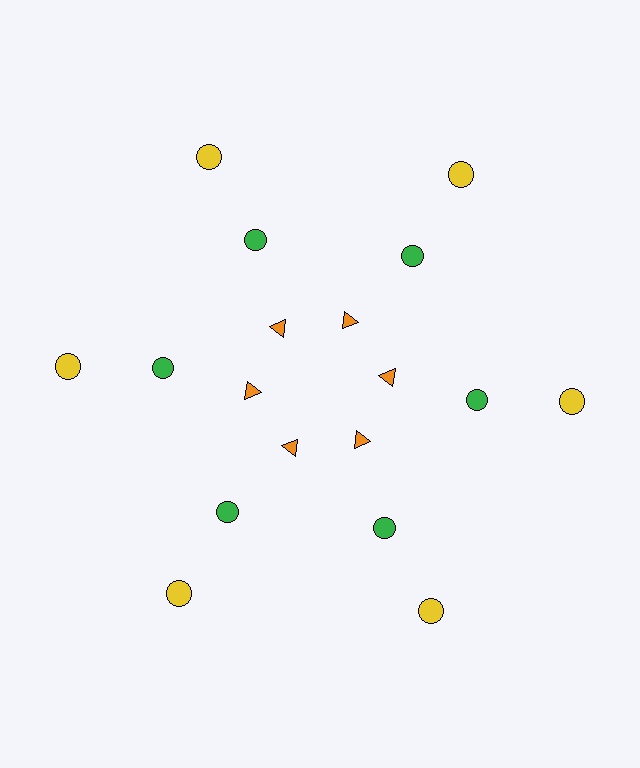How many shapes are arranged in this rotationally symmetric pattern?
There are 18 shapes, arranged in 6 groups of 3.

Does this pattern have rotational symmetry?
Yes, this pattern has 6-fold rotational symmetry. It looks the same after rotating 60 degrees around the center.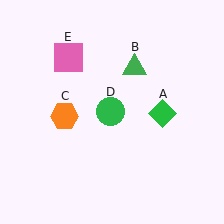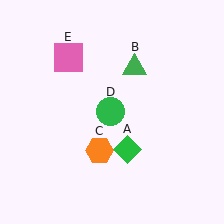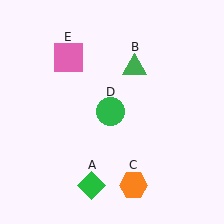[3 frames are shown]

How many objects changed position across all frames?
2 objects changed position: green diamond (object A), orange hexagon (object C).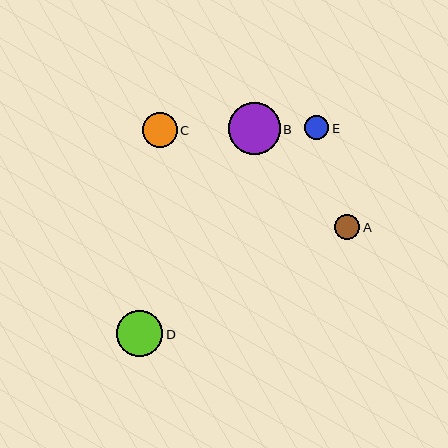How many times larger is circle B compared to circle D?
Circle B is approximately 1.1 times the size of circle D.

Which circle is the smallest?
Circle E is the smallest with a size of approximately 24 pixels.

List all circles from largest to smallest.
From largest to smallest: B, D, C, A, E.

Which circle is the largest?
Circle B is the largest with a size of approximately 52 pixels.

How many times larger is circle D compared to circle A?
Circle D is approximately 1.8 times the size of circle A.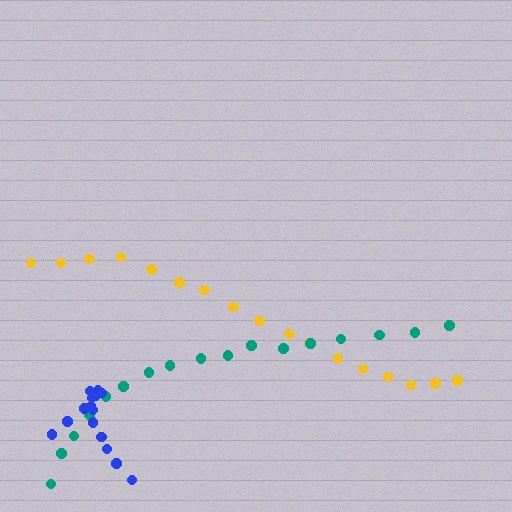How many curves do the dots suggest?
There are 3 distinct paths.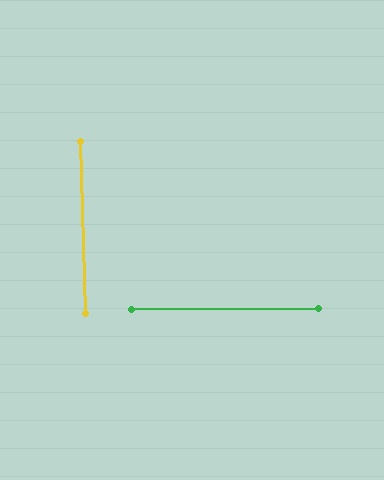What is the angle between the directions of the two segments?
Approximately 89 degrees.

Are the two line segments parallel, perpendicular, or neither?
Perpendicular — they meet at approximately 89°.